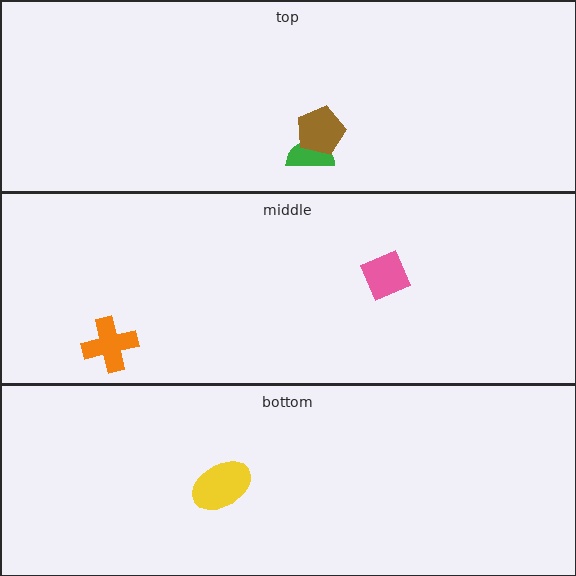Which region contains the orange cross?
The middle region.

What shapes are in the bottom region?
The yellow ellipse.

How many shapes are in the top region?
2.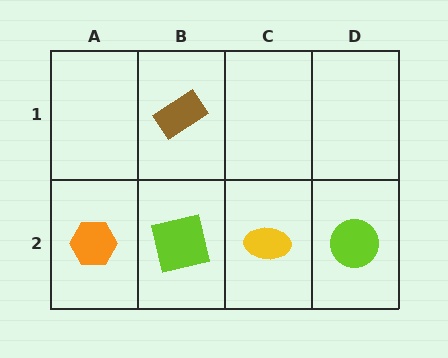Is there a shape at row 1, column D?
No, that cell is empty.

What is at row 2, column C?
A yellow ellipse.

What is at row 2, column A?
An orange hexagon.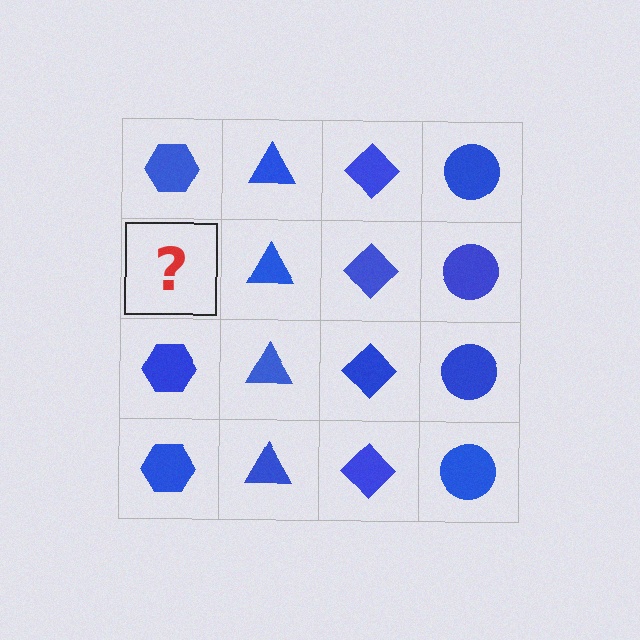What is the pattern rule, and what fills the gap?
The rule is that each column has a consistent shape. The gap should be filled with a blue hexagon.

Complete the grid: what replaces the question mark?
The question mark should be replaced with a blue hexagon.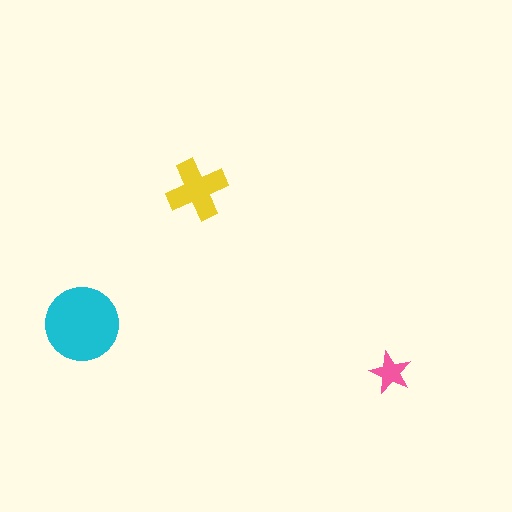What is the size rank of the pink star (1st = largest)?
3rd.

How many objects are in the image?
There are 3 objects in the image.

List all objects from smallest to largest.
The pink star, the yellow cross, the cyan circle.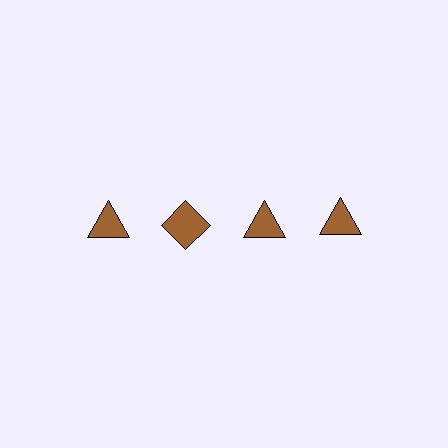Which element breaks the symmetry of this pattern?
The brown diamond in the top row, second from left column breaks the symmetry. All other shapes are brown triangles.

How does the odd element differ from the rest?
It has a different shape: diamond instead of triangle.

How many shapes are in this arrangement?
There are 4 shapes arranged in a grid pattern.